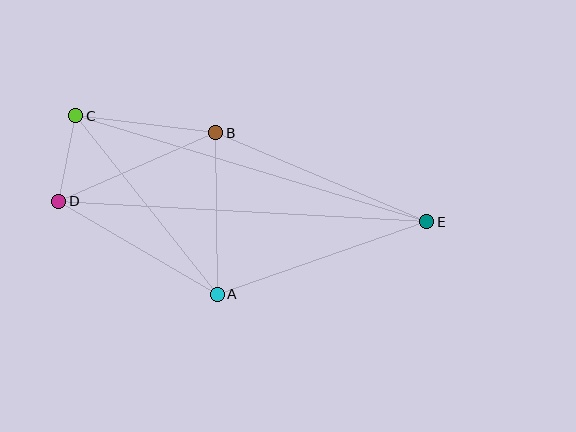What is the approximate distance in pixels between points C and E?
The distance between C and E is approximately 367 pixels.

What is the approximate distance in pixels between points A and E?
The distance between A and E is approximately 221 pixels.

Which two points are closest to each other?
Points C and D are closest to each other.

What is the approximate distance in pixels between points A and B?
The distance between A and B is approximately 161 pixels.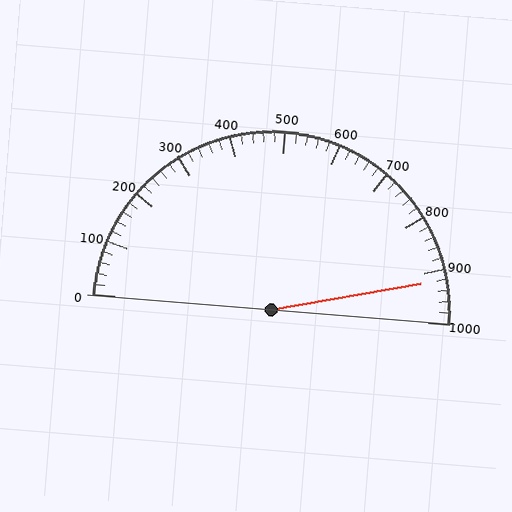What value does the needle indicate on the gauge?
The needle indicates approximately 920.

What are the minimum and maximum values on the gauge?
The gauge ranges from 0 to 1000.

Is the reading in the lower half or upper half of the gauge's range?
The reading is in the upper half of the range (0 to 1000).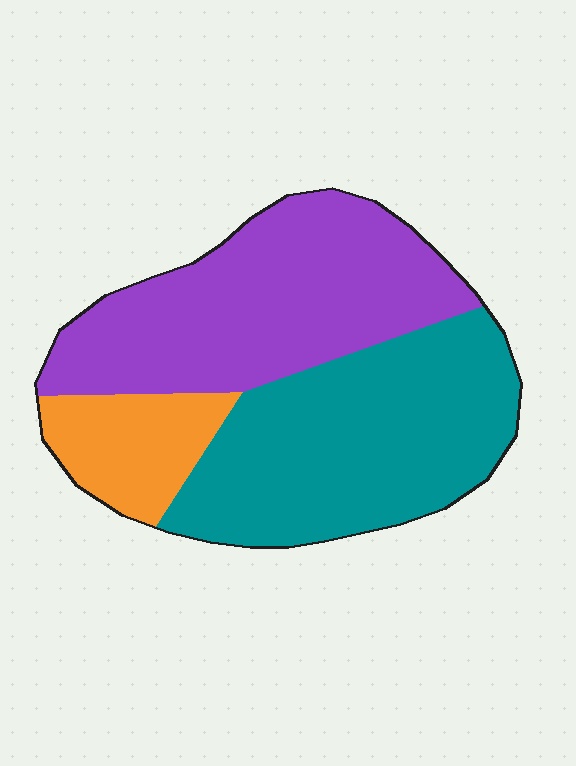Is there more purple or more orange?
Purple.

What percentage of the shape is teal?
Teal covers 44% of the shape.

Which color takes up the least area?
Orange, at roughly 15%.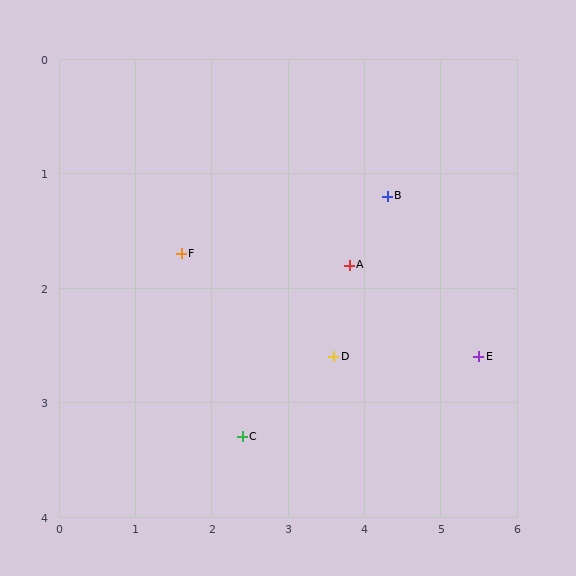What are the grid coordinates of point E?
Point E is at approximately (5.5, 2.6).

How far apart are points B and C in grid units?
Points B and C are about 2.8 grid units apart.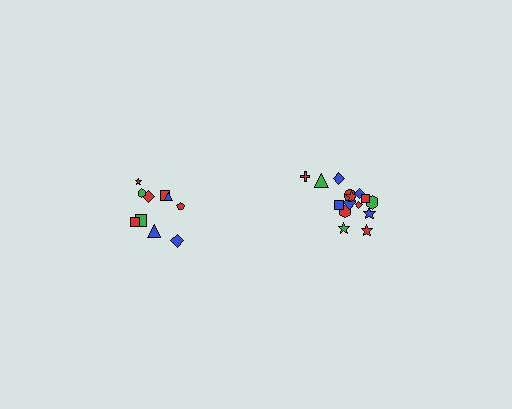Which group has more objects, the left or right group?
The right group.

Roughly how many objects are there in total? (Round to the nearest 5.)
Roughly 25 objects in total.